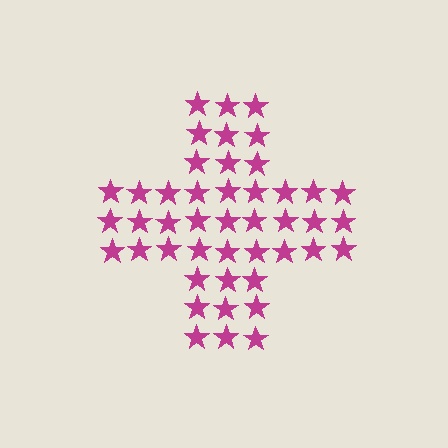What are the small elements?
The small elements are stars.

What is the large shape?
The large shape is a cross.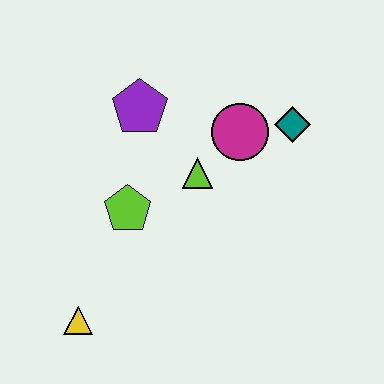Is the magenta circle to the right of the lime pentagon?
Yes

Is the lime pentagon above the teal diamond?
No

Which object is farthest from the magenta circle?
The yellow triangle is farthest from the magenta circle.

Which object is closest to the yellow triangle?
The lime pentagon is closest to the yellow triangle.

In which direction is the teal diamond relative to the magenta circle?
The teal diamond is to the right of the magenta circle.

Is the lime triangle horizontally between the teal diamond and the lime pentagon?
Yes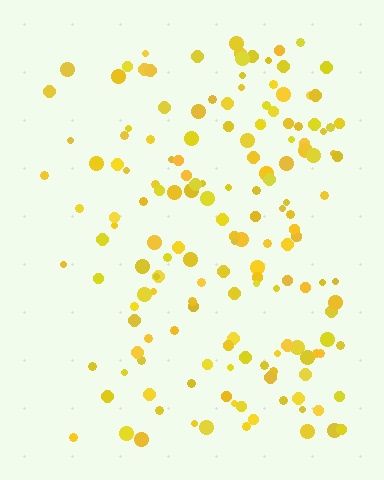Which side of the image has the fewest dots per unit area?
The left.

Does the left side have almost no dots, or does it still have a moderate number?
Still a moderate number, just noticeably fewer than the right.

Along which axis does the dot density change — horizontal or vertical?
Horizontal.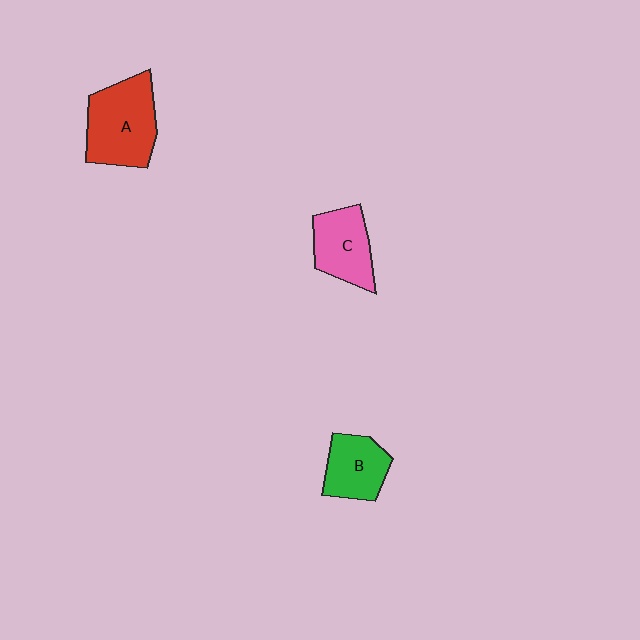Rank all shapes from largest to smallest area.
From largest to smallest: A (red), C (pink), B (green).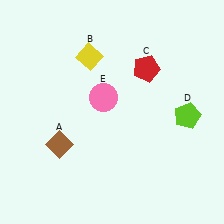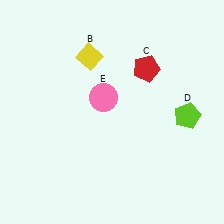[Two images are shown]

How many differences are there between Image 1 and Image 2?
There is 1 difference between the two images.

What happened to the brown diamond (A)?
The brown diamond (A) was removed in Image 2. It was in the bottom-left area of Image 1.